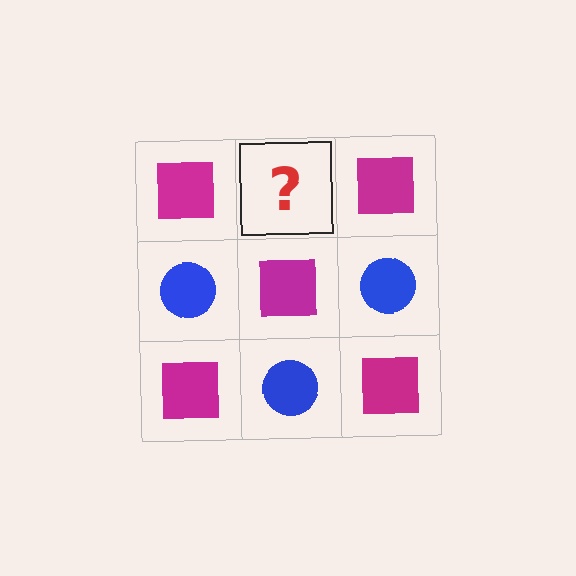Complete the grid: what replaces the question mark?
The question mark should be replaced with a blue circle.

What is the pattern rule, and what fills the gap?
The rule is that it alternates magenta square and blue circle in a checkerboard pattern. The gap should be filled with a blue circle.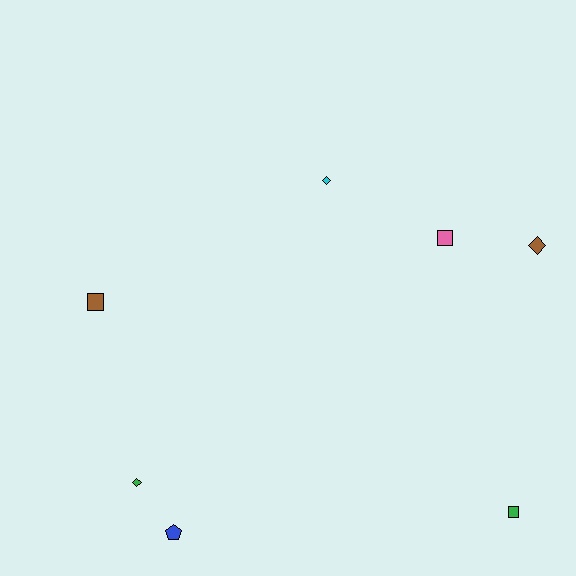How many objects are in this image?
There are 7 objects.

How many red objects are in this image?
There are no red objects.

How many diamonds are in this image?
There are 3 diamonds.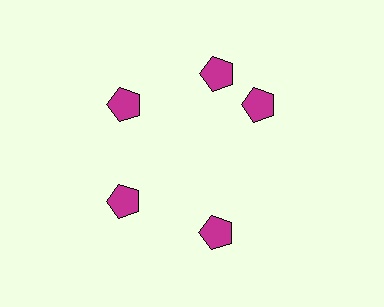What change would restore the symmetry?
The symmetry would be restored by rotating it back into even spacing with its neighbors so that all 5 pentagons sit at equal angles and equal distance from the center.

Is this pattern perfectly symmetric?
No. The 5 magenta pentagons are arranged in a ring, but one element near the 3 o'clock position is rotated out of alignment along the ring, breaking the 5-fold rotational symmetry.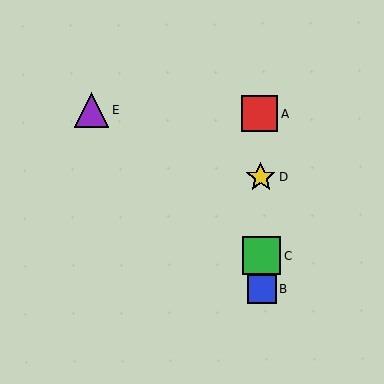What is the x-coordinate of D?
Object D is at x≈261.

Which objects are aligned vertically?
Objects A, B, C, D are aligned vertically.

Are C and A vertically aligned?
Yes, both are at x≈261.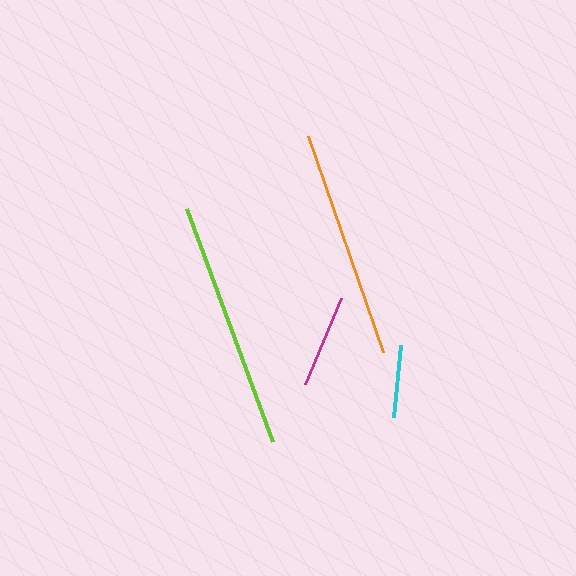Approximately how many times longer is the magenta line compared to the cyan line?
The magenta line is approximately 1.3 times the length of the cyan line.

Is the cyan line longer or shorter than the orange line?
The orange line is longer than the cyan line.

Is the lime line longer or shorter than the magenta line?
The lime line is longer than the magenta line.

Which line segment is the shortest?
The cyan line is the shortest at approximately 72 pixels.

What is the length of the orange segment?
The orange segment is approximately 229 pixels long.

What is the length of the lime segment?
The lime segment is approximately 247 pixels long.